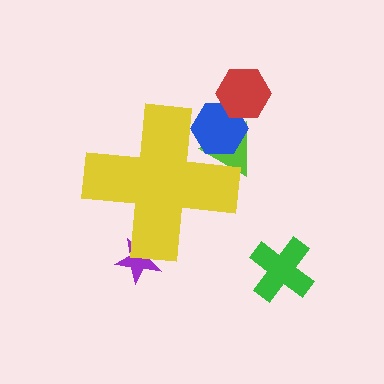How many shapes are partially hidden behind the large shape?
3 shapes are partially hidden.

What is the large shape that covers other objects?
A yellow cross.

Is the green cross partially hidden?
No, the green cross is fully visible.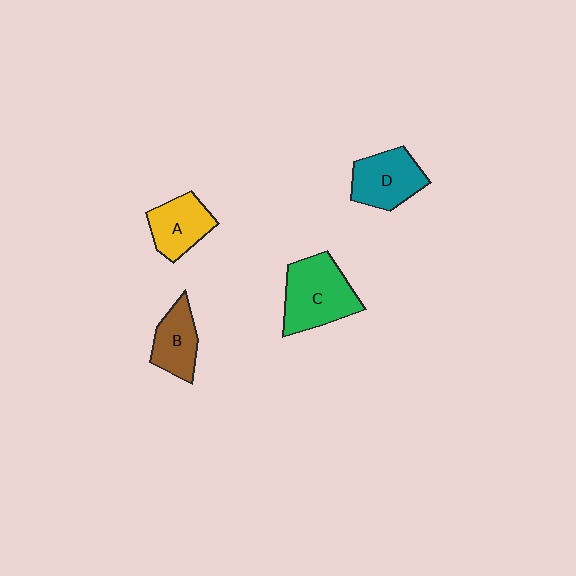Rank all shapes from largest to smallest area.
From largest to smallest: C (green), D (teal), A (yellow), B (brown).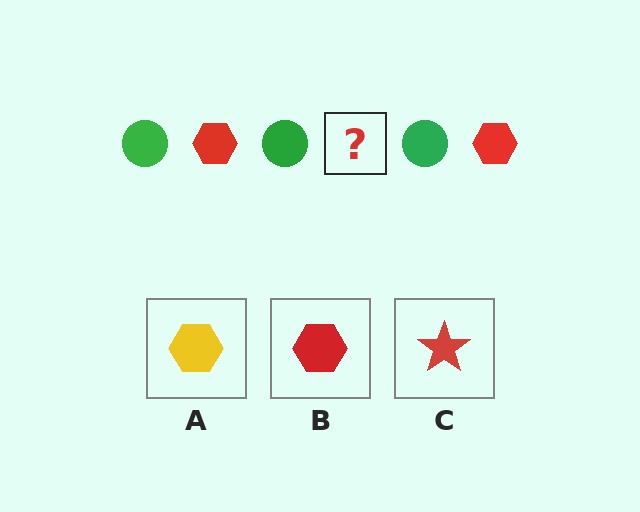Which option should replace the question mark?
Option B.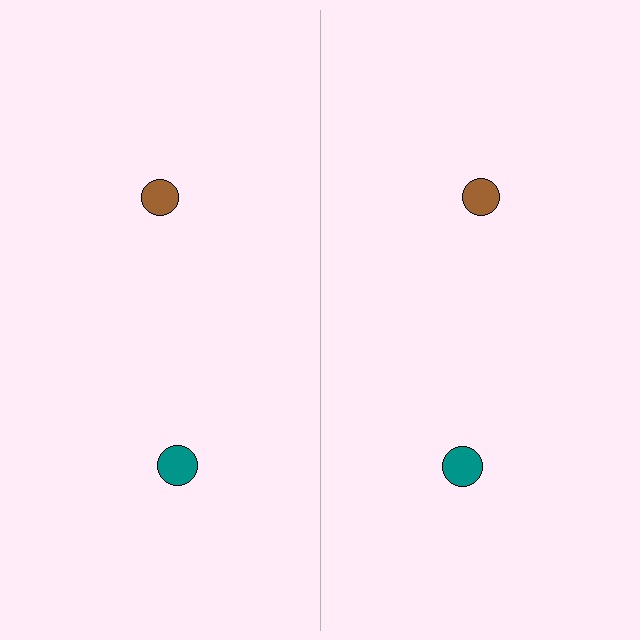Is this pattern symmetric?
Yes, this pattern has bilateral (reflection) symmetry.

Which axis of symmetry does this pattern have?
The pattern has a vertical axis of symmetry running through the center of the image.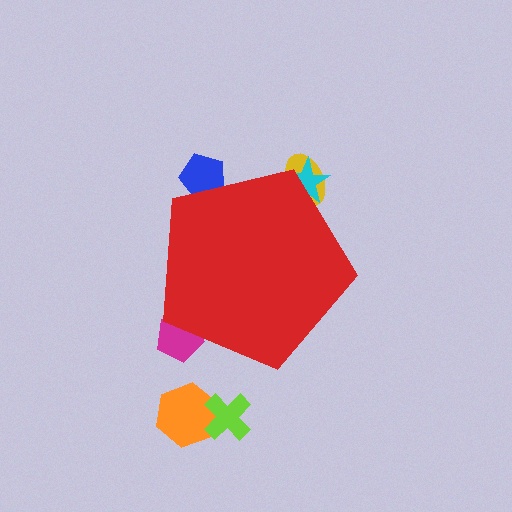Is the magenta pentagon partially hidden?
Yes, the magenta pentagon is partially hidden behind the red pentagon.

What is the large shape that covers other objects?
A red pentagon.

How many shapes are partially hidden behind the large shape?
4 shapes are partially hidden.